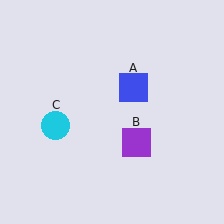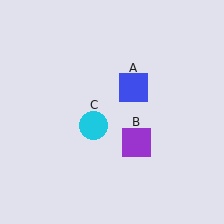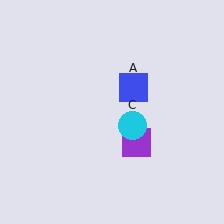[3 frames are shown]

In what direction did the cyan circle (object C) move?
The cyan circle (object C) moved right.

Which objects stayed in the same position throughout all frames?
Blue square (object A) and purple square (object B) remained stationary.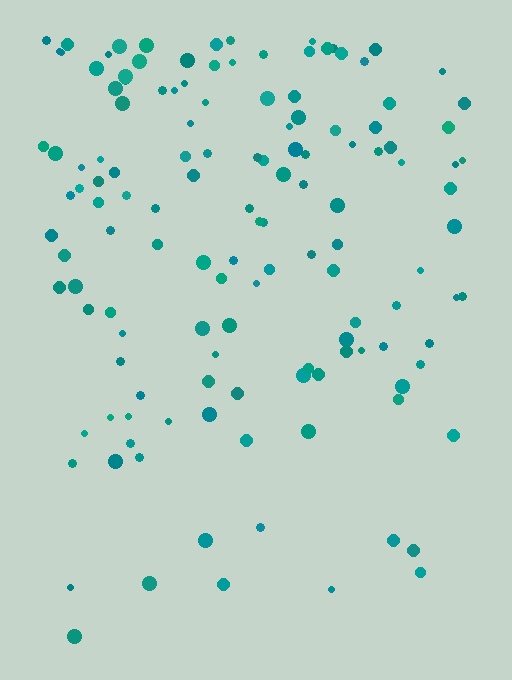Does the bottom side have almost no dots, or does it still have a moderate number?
Still a moderate number, just noticeably fewer than the top.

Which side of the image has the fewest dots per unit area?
The bottom.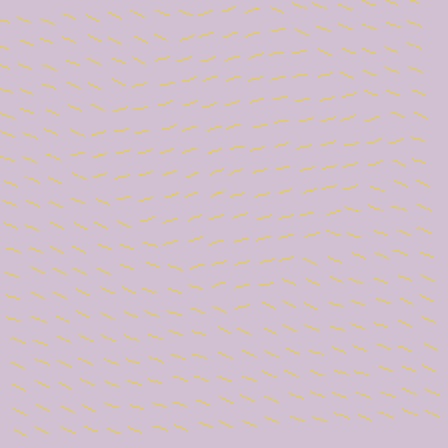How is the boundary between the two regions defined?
The boundary is defined purely by a change in line orientation (approximately 37 degrees difference). All lines are the same color and thickness.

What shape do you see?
I see a diamond.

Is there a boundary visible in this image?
Yes, there is a texture boundary formed by a change in line orientation.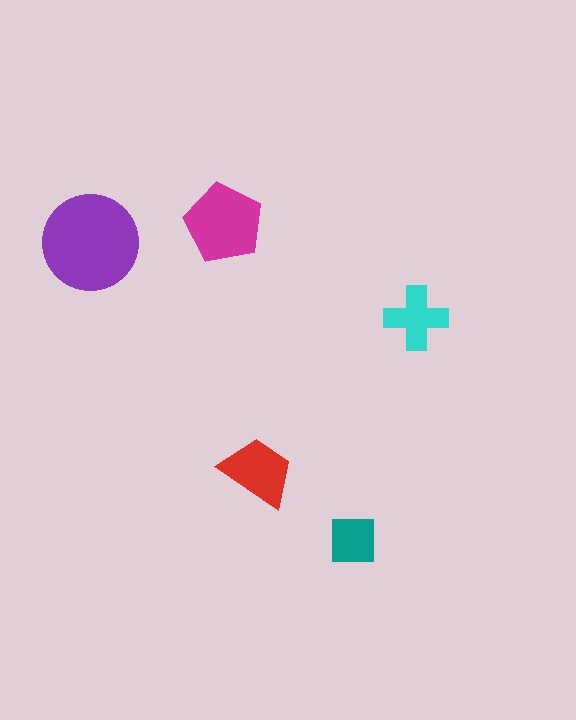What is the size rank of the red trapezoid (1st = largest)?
3rd.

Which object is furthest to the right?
The cyan cross is rightmost.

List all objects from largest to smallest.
The purple circle, the magenta pentagon, the red trapezoid, the cyan cross, the teal square.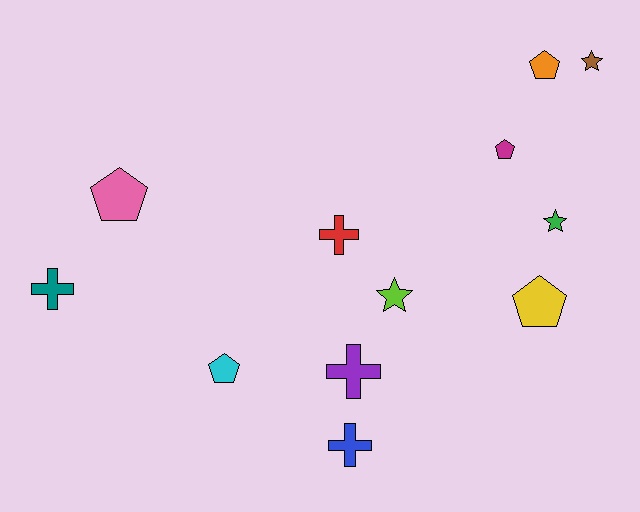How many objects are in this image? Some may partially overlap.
There are 12 objects.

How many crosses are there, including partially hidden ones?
There are 4 crosses.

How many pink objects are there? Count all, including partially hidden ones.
There is 1 pink object.